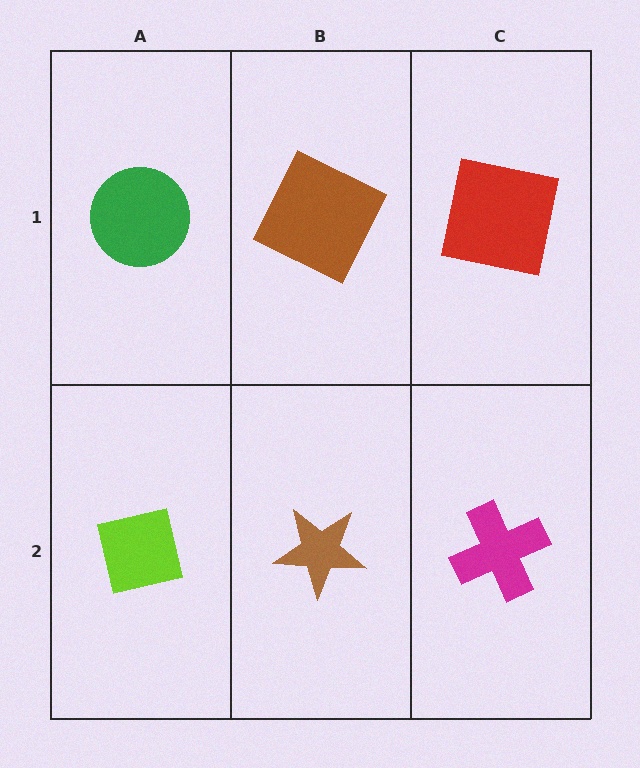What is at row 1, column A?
A green circle.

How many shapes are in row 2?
3 shapes.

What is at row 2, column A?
A lime square.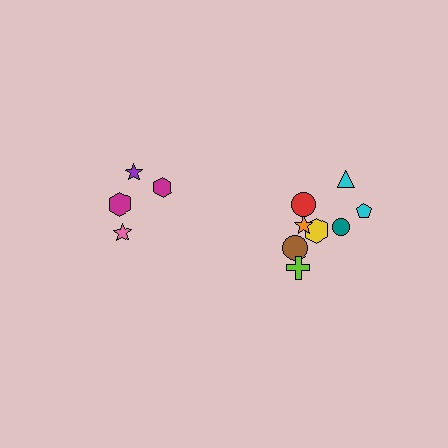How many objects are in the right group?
There are 8 objects.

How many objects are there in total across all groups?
There are 12 objects.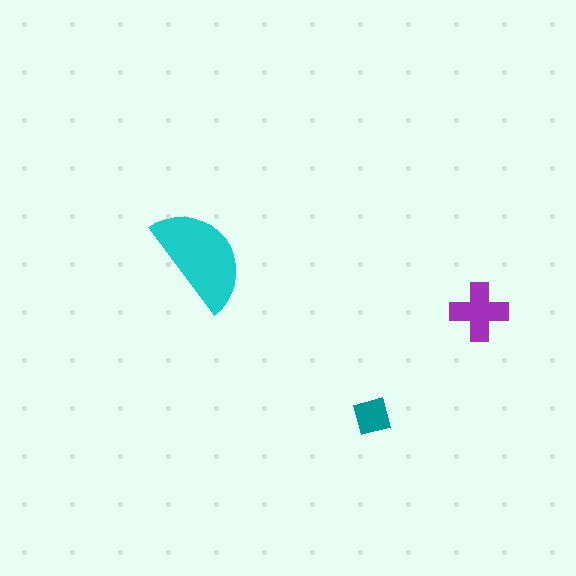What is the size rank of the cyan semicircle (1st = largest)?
1st.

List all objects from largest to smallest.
The cyan semicircle, the purple cross, the teal square.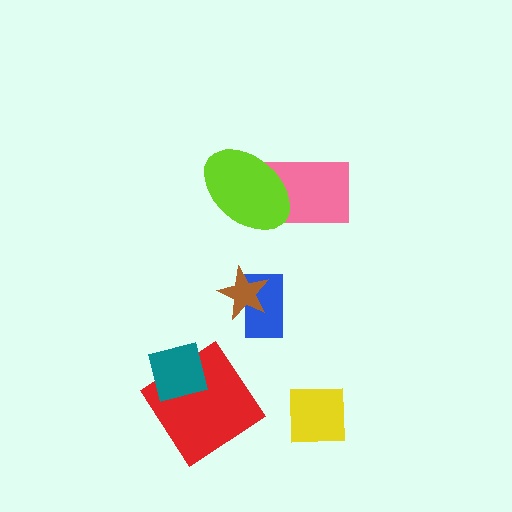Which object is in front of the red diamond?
The teal square is in front of the red diamond.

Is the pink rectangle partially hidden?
Yes, it is partially covered by another shape.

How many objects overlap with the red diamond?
1 object overlaps with the red diamond.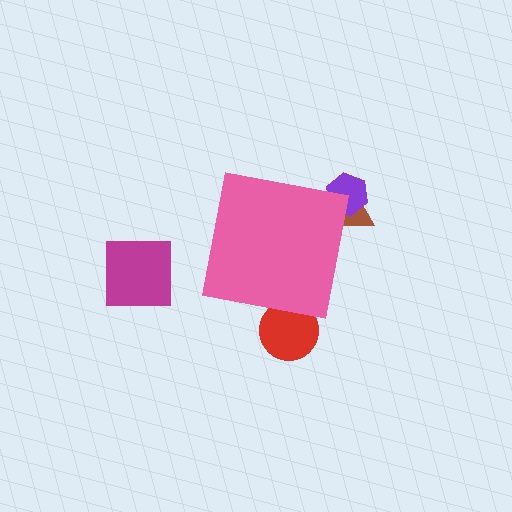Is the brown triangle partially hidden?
Yes, the brown triangle is partially hidden behind the pink square.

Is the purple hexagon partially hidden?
Yes, the purple hexagon is partially hidden behind the pink square.